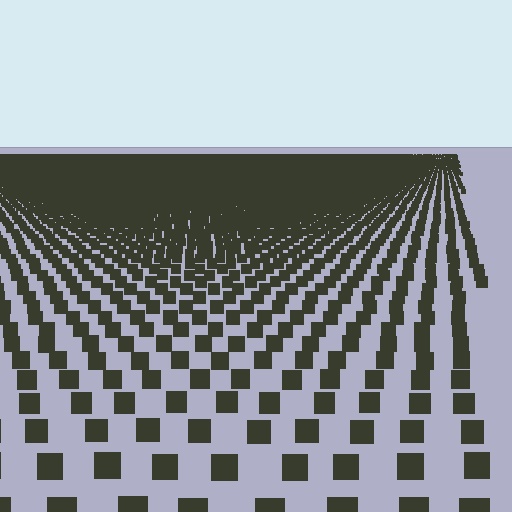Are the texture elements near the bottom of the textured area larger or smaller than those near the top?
Larger. Near the bottom, elements are closer to the viewer and appear at a bigger on-screen size.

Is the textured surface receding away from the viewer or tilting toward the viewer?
The surface is receding away from the viewer. Texture elements get smaller and denser toward the top.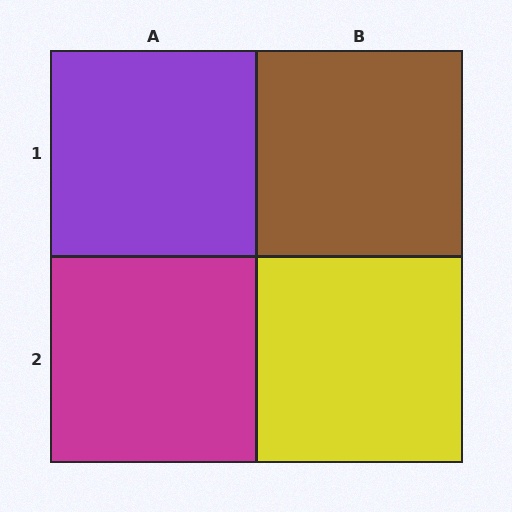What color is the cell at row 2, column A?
Magenta.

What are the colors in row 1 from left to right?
Purple, brown.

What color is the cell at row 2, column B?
Yellow.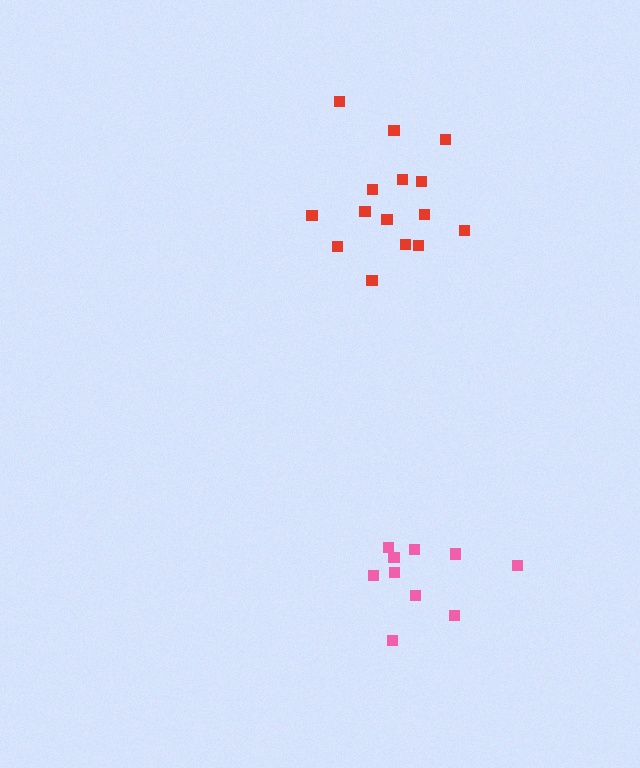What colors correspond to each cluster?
The clusters are colored: pink, red.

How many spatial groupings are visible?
There are 2 spatial groupings.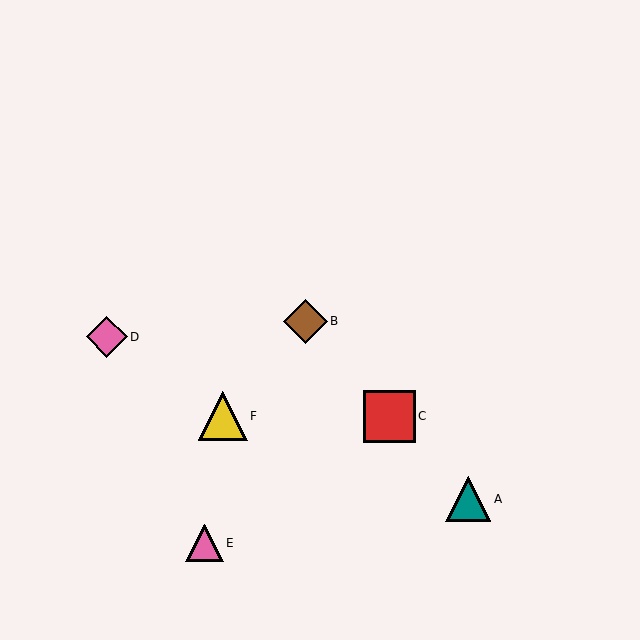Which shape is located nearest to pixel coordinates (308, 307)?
The brown diamond (labeled B) at (305, 321) is nearest to that location.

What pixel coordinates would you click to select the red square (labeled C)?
Click at (389, 416) to select the red square C.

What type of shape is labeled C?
Shape C is a red square.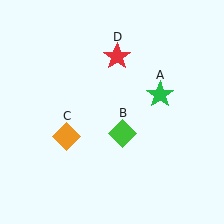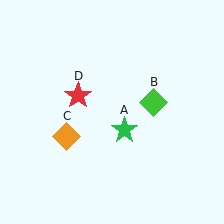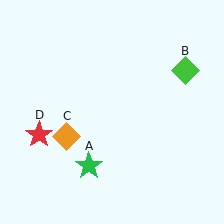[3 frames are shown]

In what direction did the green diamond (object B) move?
The green diamond (object B) moved up and to the right.